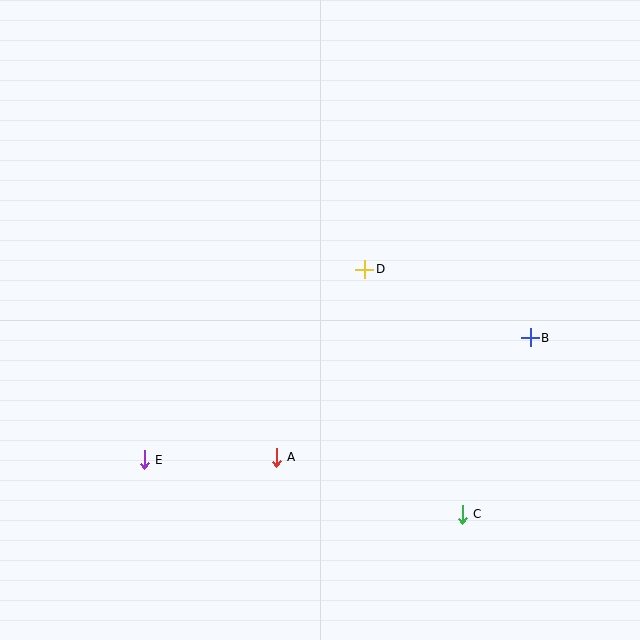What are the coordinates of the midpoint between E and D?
The midpoint between E and D is at (255, 364).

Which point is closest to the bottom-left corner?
Point E is closest to the bottom-left corner.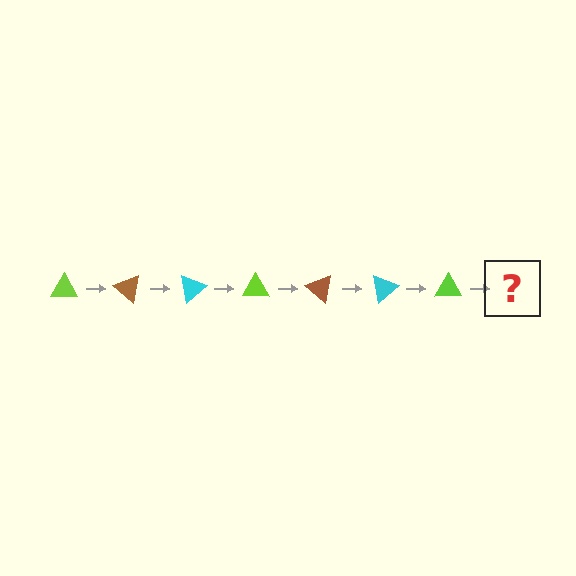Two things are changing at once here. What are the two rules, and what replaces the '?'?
The two rules are that it rotates 40 degrees each step and the color cycles through lime, brown, and cyan. The '?' should be a brown triangle, rotated 280 degrees from the start.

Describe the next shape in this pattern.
It should be a brown triangle, rotated 280 degrees from the start.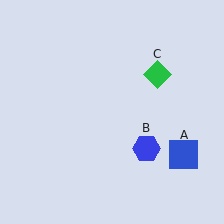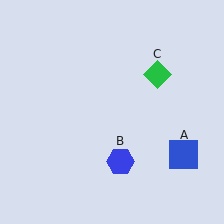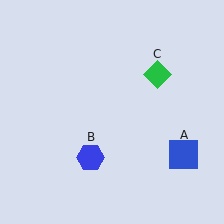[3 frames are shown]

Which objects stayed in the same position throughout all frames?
Blue square (object A) and green diamond (object C) remained stationary.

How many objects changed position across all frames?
1 object changed position: blue hexagon (object B).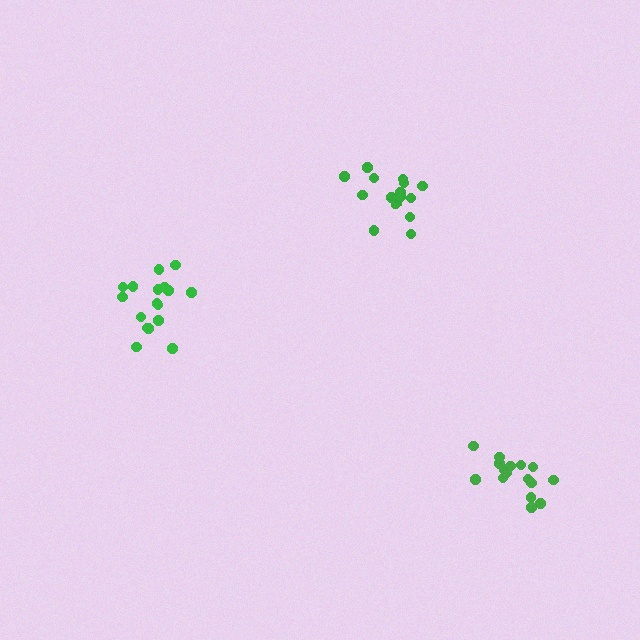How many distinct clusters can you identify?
There are 3 distinct clusters.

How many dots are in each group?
Group 1: 17 dots, Group 2: 17 dots, Group 3: 16 dots (50 total).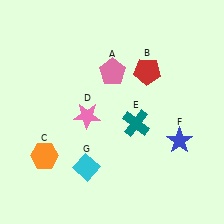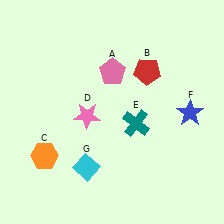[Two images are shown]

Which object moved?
The blue star (F) moved up.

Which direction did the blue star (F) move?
The blue star (F) moved up.